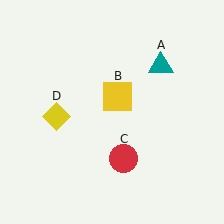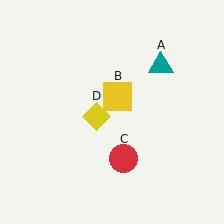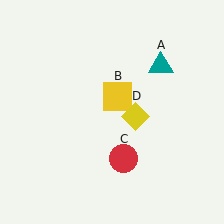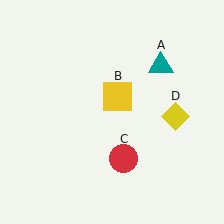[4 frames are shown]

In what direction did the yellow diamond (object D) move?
The yellow diamond (object D) moved right.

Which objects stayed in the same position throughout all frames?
Teal triangle (object A) and yellow square (object B) and red circle (object C) remained stationary.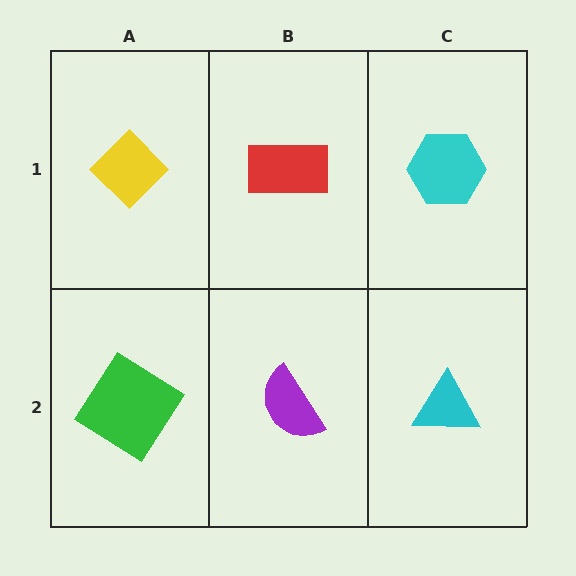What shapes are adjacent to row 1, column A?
A green diamond (row 2, column A), a red rectangle (row 1, column B).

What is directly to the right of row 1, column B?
A cyan hexagon.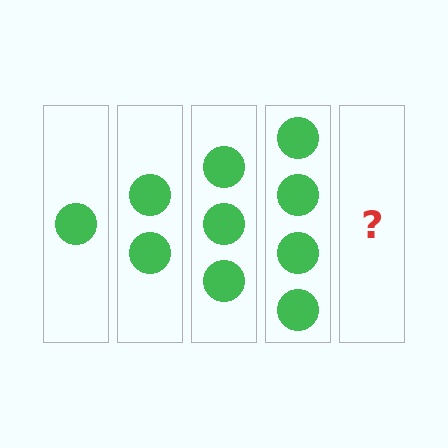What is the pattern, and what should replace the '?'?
The pattern is that each step adds one more circle. The '?' should be 5 circles.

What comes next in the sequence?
The next element should be 5 circles.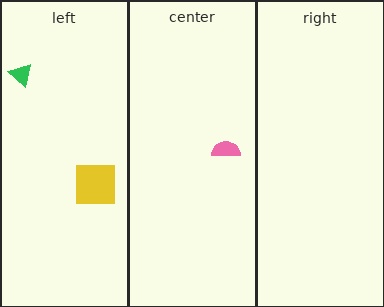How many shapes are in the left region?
2.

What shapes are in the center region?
The pink semicircle.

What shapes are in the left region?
The yellow square, the green triangle.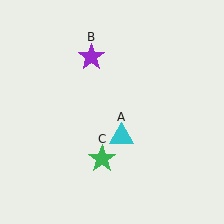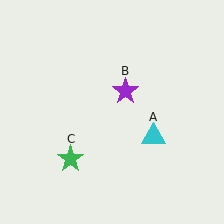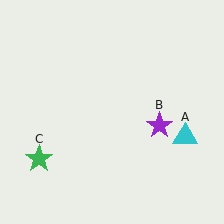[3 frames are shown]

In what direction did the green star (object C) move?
The green star (object C) moved left.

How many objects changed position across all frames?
3 objects changed position: cyan triangle (object A), purple star (object B), green star (object C).